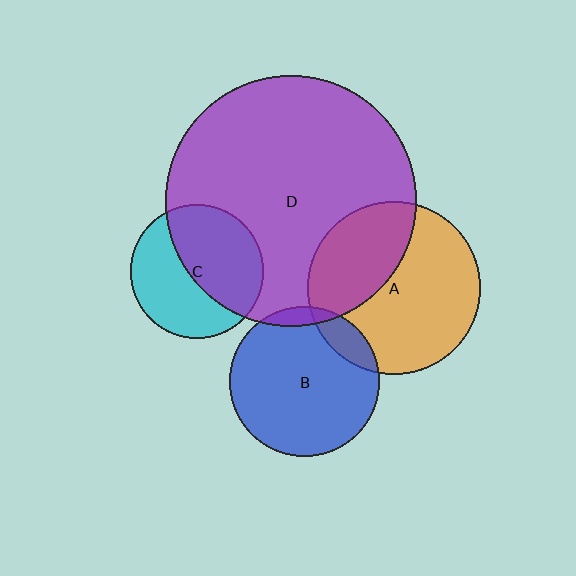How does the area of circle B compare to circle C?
Approximately 1.3 times.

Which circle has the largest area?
Circle D (purple).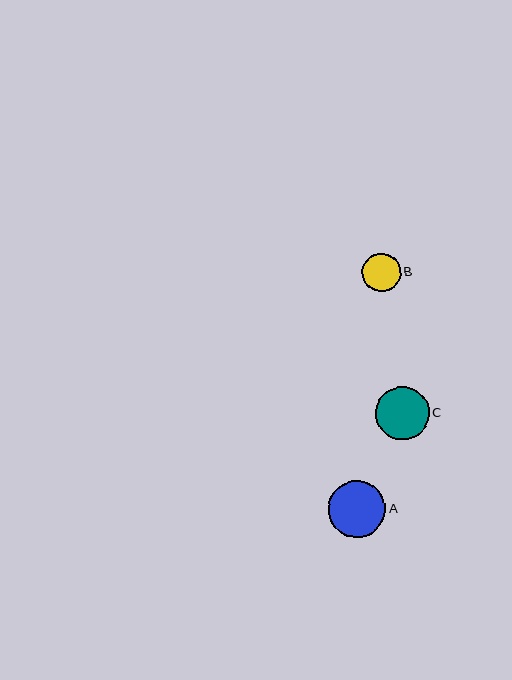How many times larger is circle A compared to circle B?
Circle A is approximately 1.5 times the size of circle B.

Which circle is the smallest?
Circle B is the smallest with a size of approximately 38 pixels.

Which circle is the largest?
Circle A is the largest with a size of approximately 57 pixels.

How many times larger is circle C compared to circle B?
Circle C is approximately 1.4 times the size of circle B.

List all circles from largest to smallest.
From largest to smallest: A, C, B.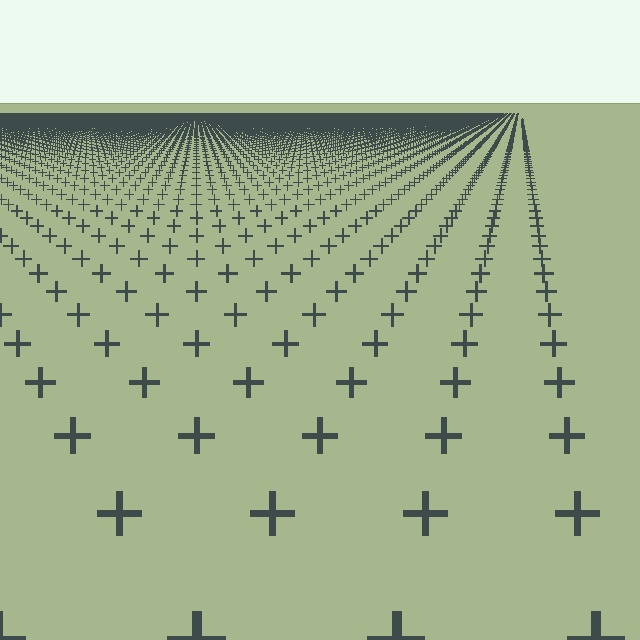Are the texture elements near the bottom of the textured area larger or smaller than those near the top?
Larger. Near the bottom, elements are closer to the viewer and appear at a bigger on-screen size.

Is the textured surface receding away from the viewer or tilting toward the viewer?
The surface is receding away from the viewer. Texture elements get smaller and denser toward the top.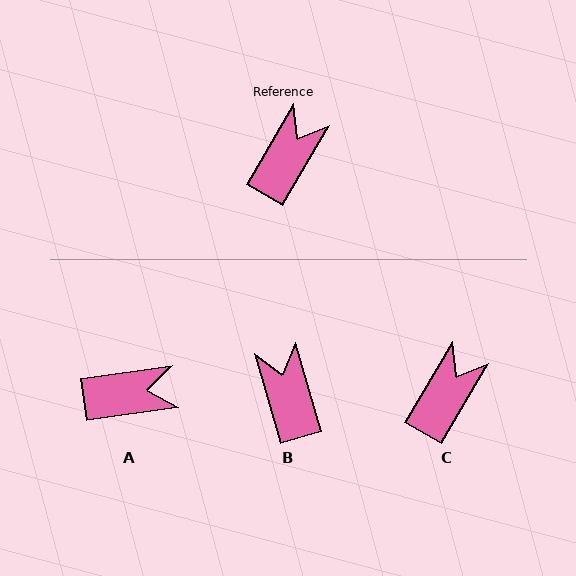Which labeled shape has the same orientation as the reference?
C.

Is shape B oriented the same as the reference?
No, it is off by about 47 degrees.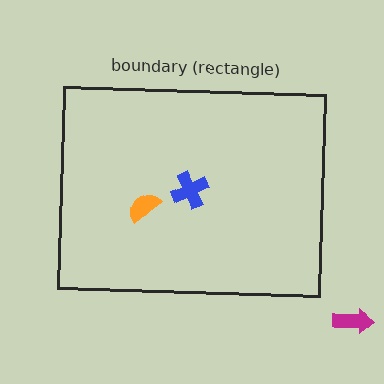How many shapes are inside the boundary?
2 inside, 1 outside.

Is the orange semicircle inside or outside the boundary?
Inside.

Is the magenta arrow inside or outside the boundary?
Outside.